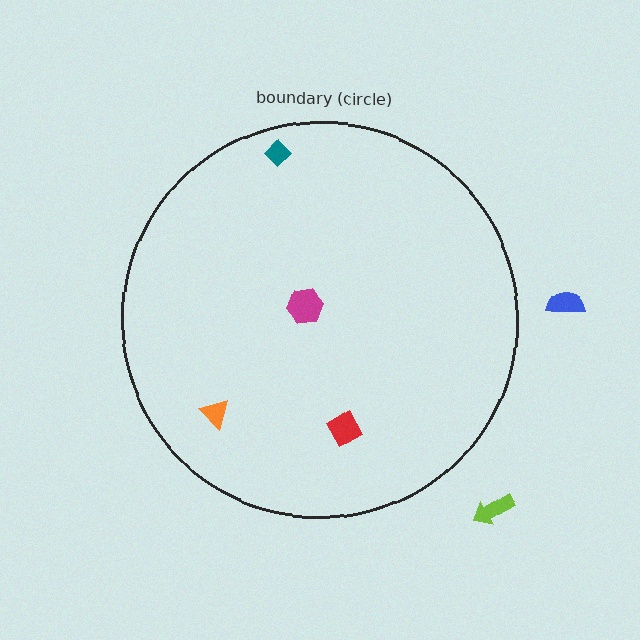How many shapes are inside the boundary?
4 inside, 2 outside.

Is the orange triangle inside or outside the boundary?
Inside.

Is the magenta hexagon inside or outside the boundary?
Inside.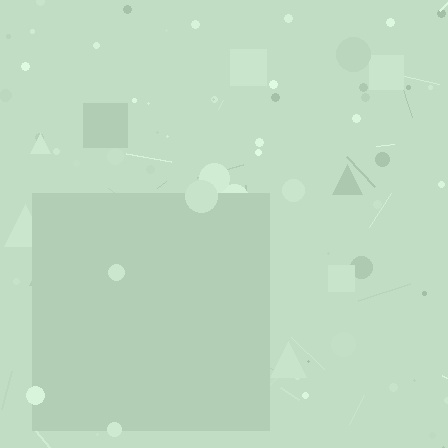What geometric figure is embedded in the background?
A square is embedded in the background.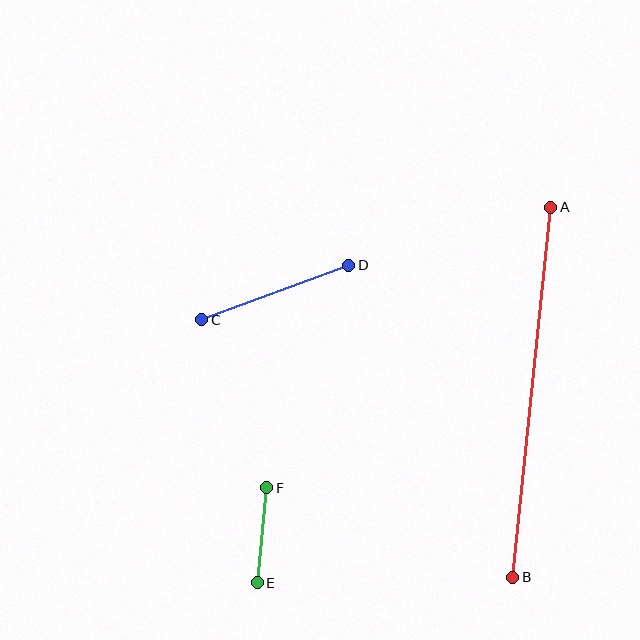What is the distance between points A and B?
The distance is approximately 372 pixels.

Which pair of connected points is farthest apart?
Points A and B are farthest apart.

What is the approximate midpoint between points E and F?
The midpoint is at approximately (262, 535) pixels.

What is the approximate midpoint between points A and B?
The midpoint is at approximately (532, 392) pixels.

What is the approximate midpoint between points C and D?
The midpoint is at approximately (275, 293) pixels.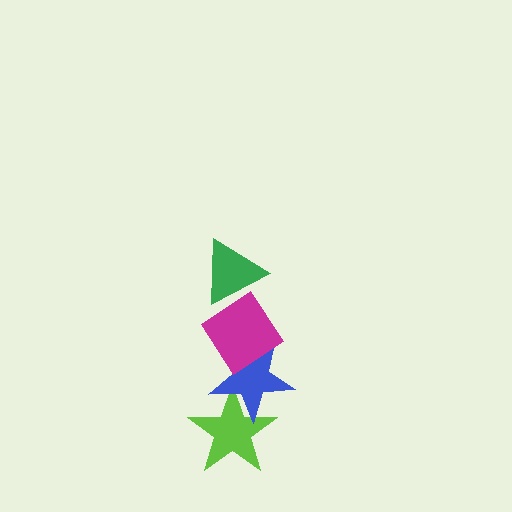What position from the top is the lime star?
The lime star is 4th from the top.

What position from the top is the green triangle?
The green triangle is 1st from the top.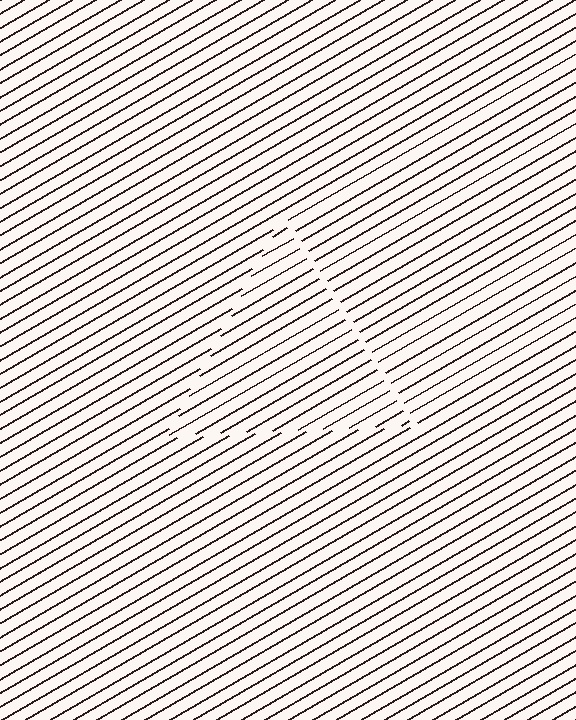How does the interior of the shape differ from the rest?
The interior of the shape contains the same grating, shifted by half a period — the contour is defined by the phase discontinuity where line-ends from the inner and outer gratings abut.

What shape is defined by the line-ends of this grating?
An illusory triangle. The interior of the shape contains the same grating, shifted by half a period — the contour is defined by the phase discontinuity where line-ends from the inner and outer gratings abut.